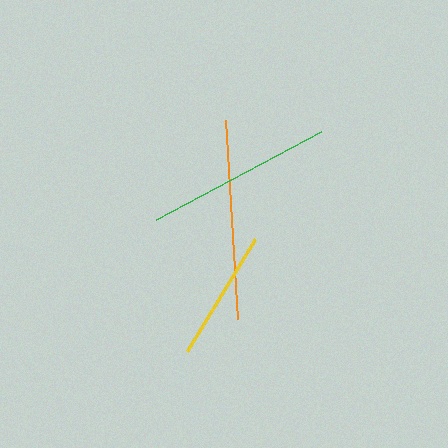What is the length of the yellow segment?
The yellow segment is approximately 131 pixels long.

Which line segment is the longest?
The orange line is the longest at approximately 199 pixels.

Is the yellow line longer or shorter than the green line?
The green line is longer than the yellow line.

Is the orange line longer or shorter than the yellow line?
The orange line is longer than the yellow line.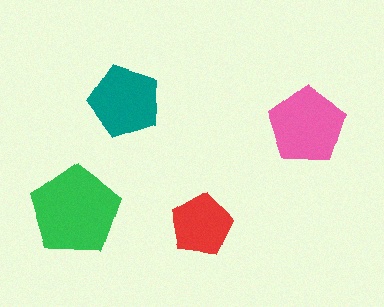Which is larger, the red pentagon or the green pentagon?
The green one.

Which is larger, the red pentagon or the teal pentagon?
The teal one.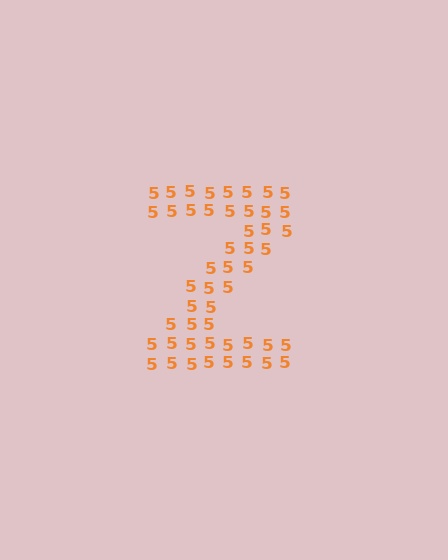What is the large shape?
The large shape is the letter Z.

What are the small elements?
The small elements are digit 5's.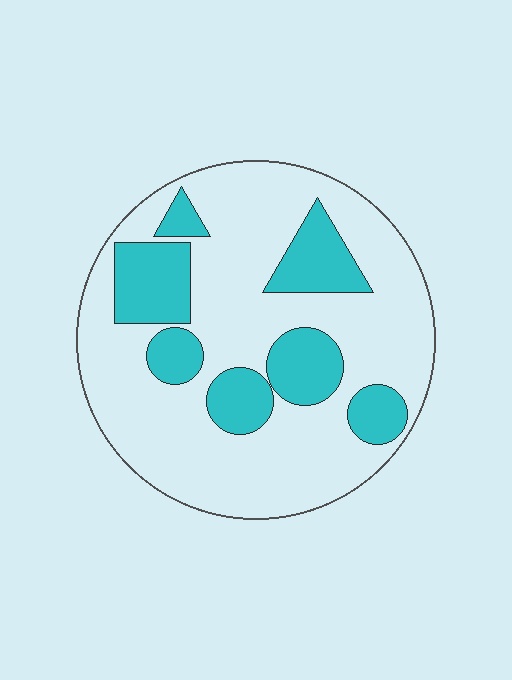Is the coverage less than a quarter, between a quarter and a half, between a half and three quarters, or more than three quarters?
Between a quarter and a half.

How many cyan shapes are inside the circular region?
7.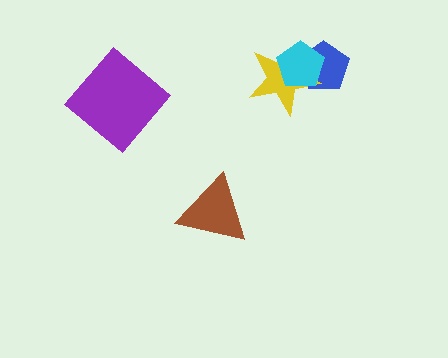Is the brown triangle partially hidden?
No, no other shape covers it.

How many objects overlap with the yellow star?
2 objects overlap with the yellow star.